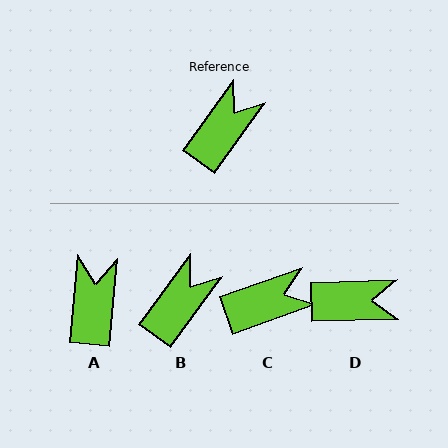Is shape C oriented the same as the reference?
No, it is off by about 34 degrees.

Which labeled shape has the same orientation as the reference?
B.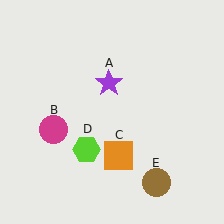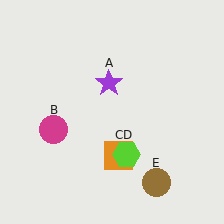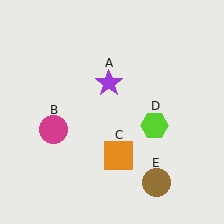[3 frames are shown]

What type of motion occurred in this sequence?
The lime hexagon (object D) rotated counterclockwise around the center of the scene.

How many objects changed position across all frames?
1 object changed position: lime hexagon (object D).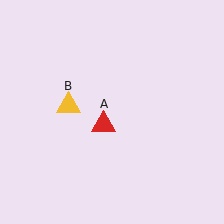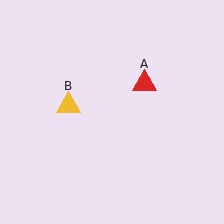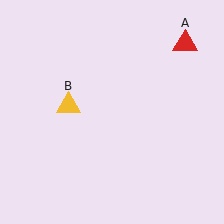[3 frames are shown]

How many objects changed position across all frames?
1 object changed position: red triangle (object A).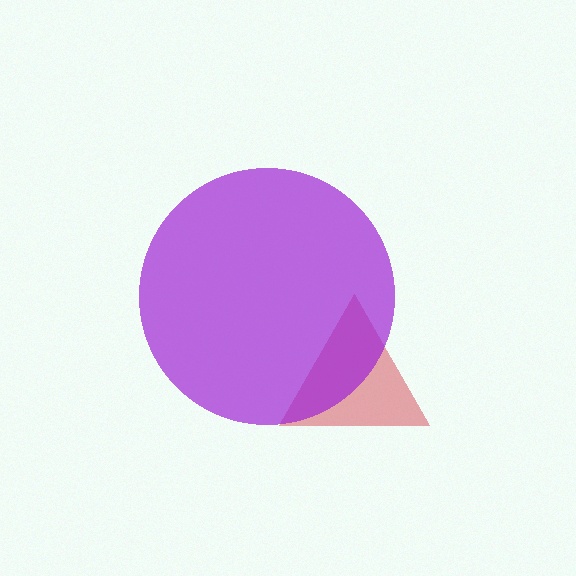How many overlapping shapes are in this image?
There are 2 overlapping shapes in the image.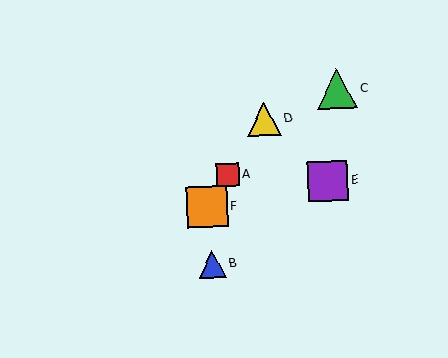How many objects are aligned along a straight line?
3 objects (A, D, F) are aligned along a straight line.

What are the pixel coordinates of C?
Object C is at (337, 89).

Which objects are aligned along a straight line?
Objects A, D, F are aligned along a straight line.